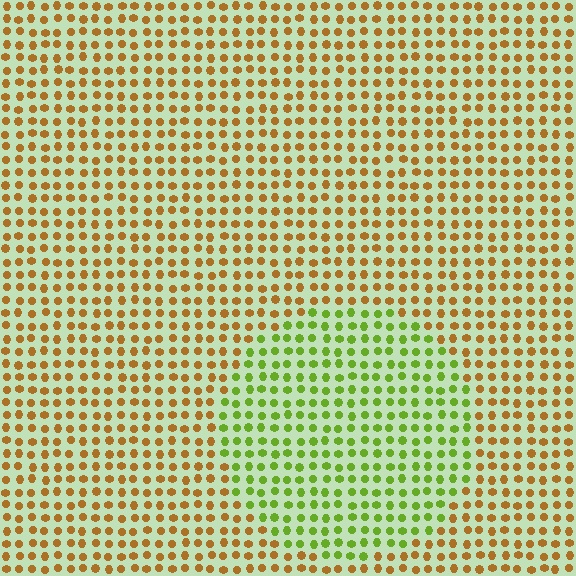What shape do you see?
I see a circle.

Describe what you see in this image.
The image is filled with small brown elements in a uniform arrangement. A circle-shaped region is visible where the elements are tinted to a slightly different hue, forming a subtle color boundary.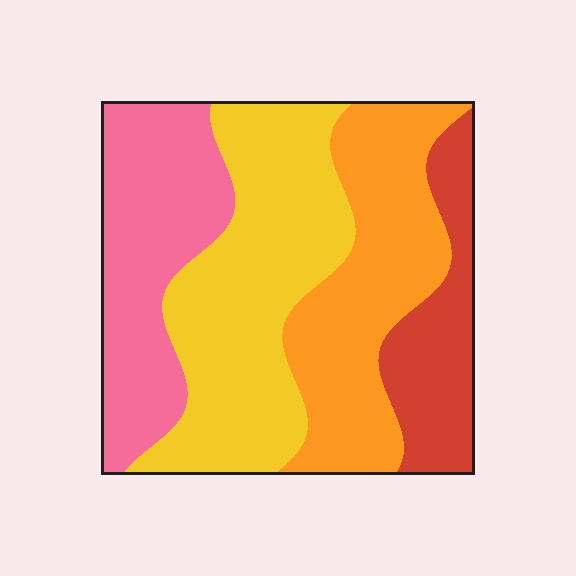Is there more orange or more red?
Orange.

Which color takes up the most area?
Yellow, at roughly 35%.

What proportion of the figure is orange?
Orange takes up about one quarter (1/4) of the figure.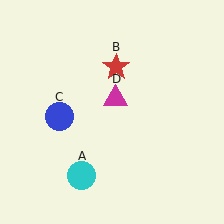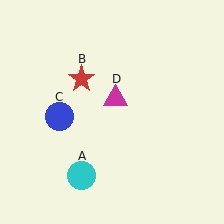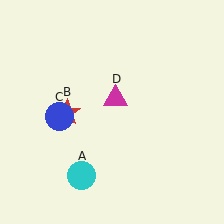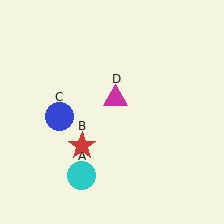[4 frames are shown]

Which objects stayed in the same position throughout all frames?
Cyan circle (object A) and blue circle (object C) and magenta triangle (object D) remained stationary.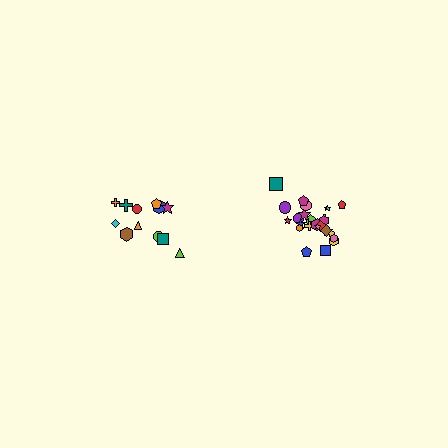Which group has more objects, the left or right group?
The right group.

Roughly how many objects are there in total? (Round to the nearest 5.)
Roughly 35 objects in total.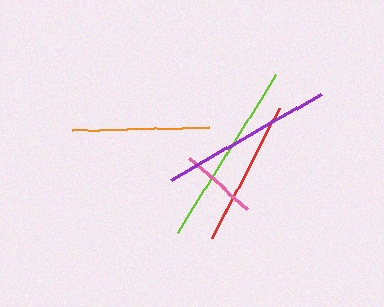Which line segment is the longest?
The lime line is the longest at approximately 185 pixels.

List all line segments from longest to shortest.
From longest to shortest: lime, purple, red, orange, pink.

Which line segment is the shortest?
The pink line is the shortest at approximately 78 pixels.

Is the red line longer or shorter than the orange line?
The red line is longer than the orange line.